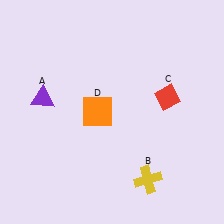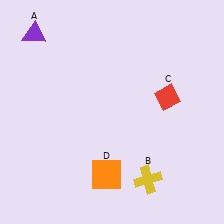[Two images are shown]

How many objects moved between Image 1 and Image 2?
2 objects moved between the two images.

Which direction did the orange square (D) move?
The orange square (D) moved down.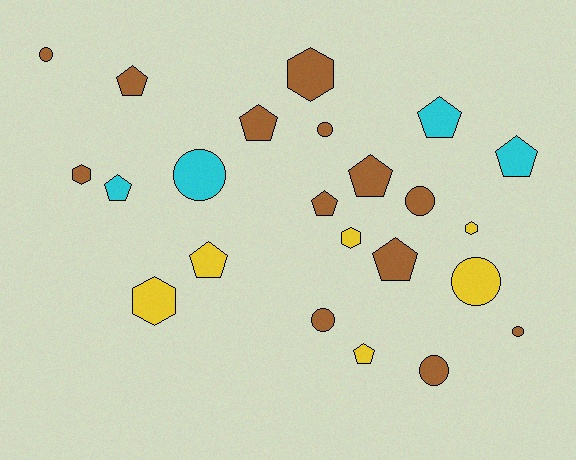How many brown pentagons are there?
There are 5 brown pentagons.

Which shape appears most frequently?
Pentagon, with 10 objects.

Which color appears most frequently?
Brown, with 13 objects.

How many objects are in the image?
There are 23 objects.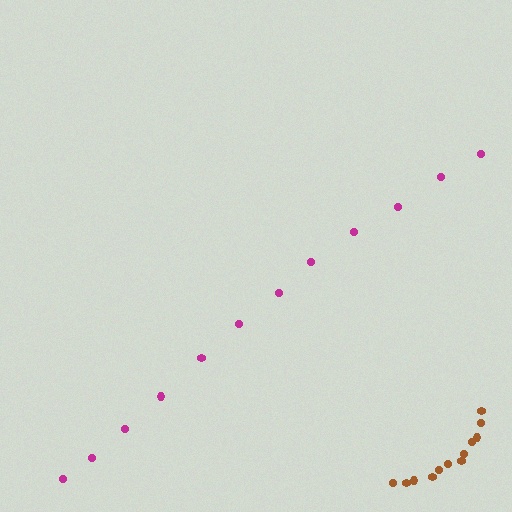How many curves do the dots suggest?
There are 2 distinct paths.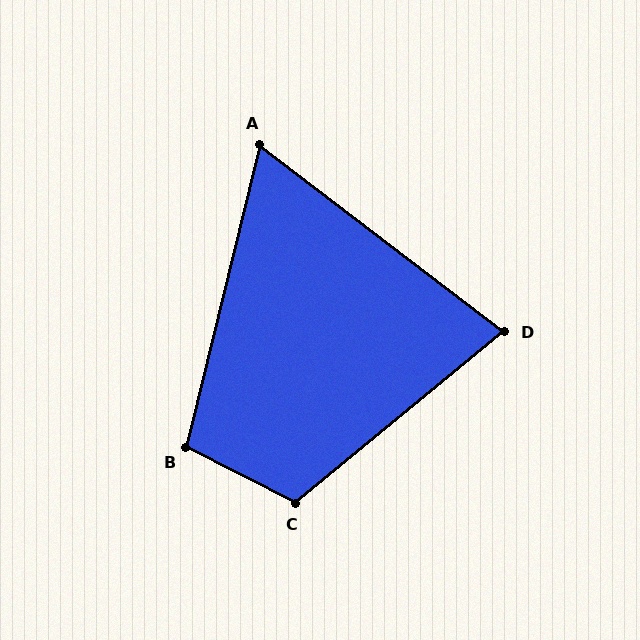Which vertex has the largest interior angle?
C, at approximately 114 degrees.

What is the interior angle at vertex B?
Approximately 103 degrees (obtuse).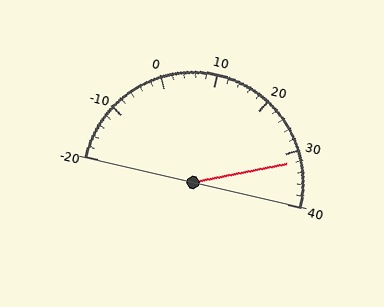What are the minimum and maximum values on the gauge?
The gauge ranges from -20 to 40.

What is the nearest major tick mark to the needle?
The nearest major tick mark is 30.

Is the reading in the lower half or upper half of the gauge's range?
The reading is in the upper half of the range (-20 to 40).